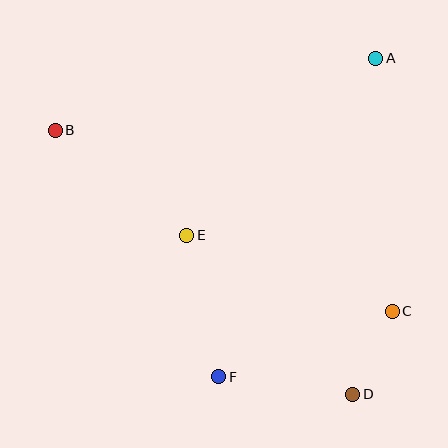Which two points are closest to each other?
Points C and D are closest to each other.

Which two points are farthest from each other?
Points B and D are farthest from each other.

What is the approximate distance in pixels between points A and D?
The distance between A and D is approximately 337 pixels.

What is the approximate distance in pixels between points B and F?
The distance between B and F is approximately 296 pixels.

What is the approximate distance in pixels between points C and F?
The distance between C and F is approximately 185 pixels.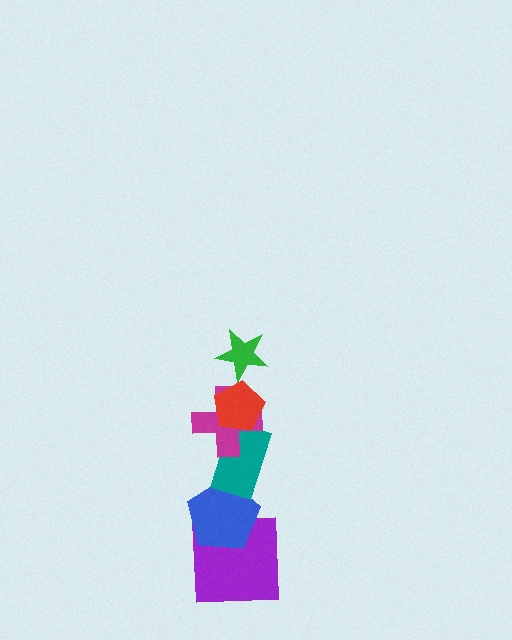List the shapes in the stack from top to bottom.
From top to bottom: the green star, the red pentagon, the magenta cross, the teal rectangle, the blue pentagon, the purple square.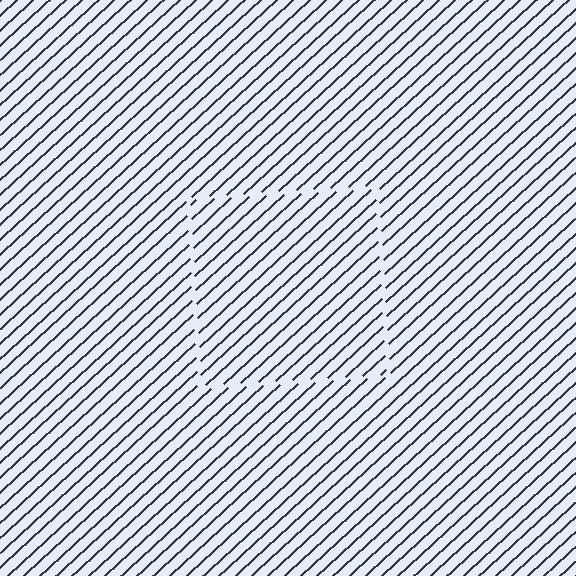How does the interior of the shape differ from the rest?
The interior of the shape contains the same grating, shifted by half a period — the contour is defined by the phase discontinuity where line-ends from the inner and outer gratings abut.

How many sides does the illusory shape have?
4 sides — the line-ends trace a square.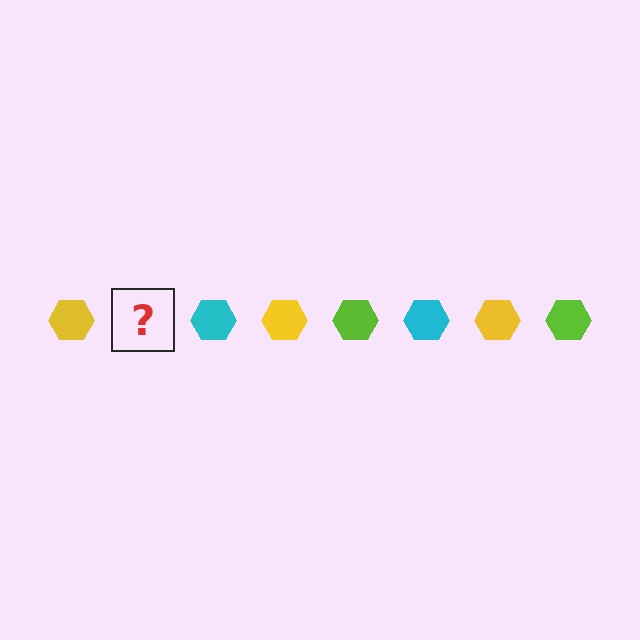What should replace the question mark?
The question mark should be replaced with a lime hexagon.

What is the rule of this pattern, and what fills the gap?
The rule is that the pattern cycles through yellow, lime, cyan hexagons. The gap should be filled with a lime hexagon.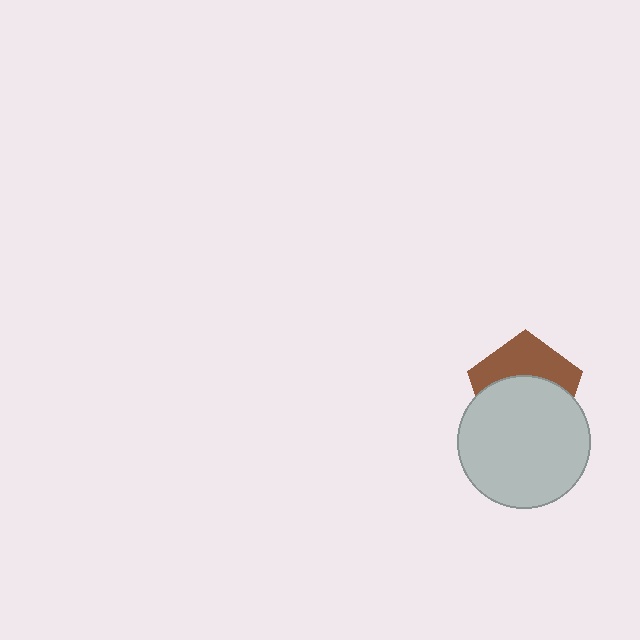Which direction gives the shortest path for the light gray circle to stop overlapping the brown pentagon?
Moving down gives the shortest separation.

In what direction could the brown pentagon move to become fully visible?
The brown pentagon could move up. That would shift it out from behind the light gray circle entirely.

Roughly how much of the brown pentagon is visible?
A small part of it is visible (roughly 42%).